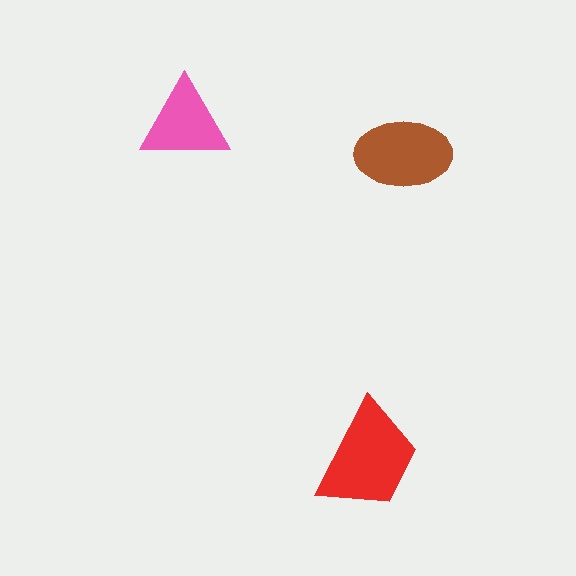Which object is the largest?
The red trapezoid.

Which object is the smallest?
The pink triangle.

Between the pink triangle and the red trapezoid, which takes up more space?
The red trapezoid.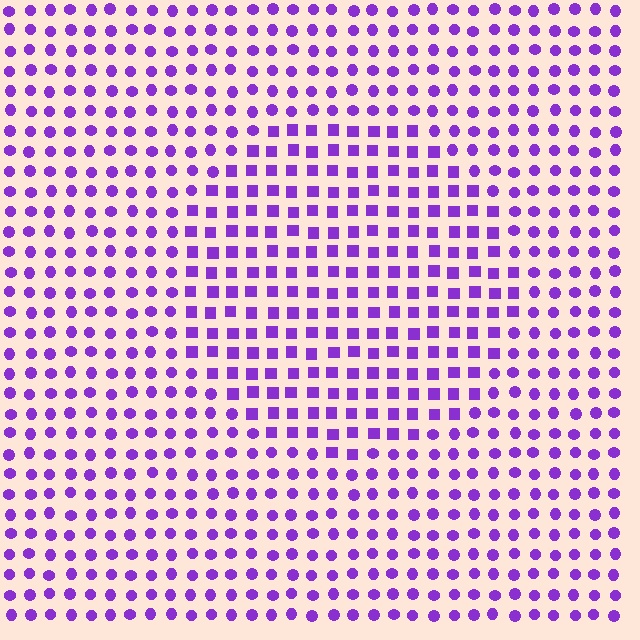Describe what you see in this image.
The image is filled with small purple elements arranged in a uniform grid. A circle-shaped region contains squares, while the surrounding area contains circles. The boundary is defined purely by the change in element shape.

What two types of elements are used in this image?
The image uses squares inside the circle region and circles outside it.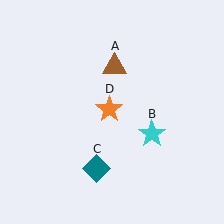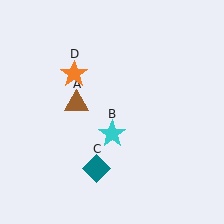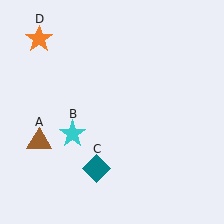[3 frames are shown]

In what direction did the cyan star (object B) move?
The cyan star (object B) moved left.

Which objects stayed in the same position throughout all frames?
Teal diamond (object C) remained stationary.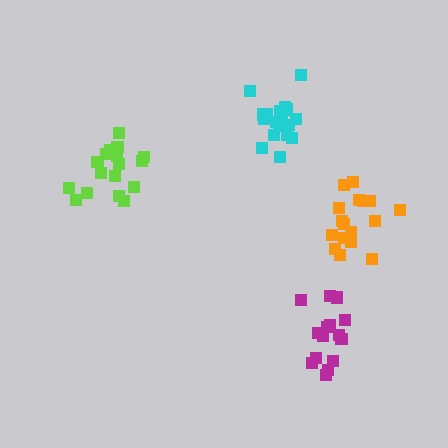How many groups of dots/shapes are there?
There are 4 groups.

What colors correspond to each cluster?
The clusters are colored: magenta, lime, cyan, orange.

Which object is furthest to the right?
The orange cluster is rightmost.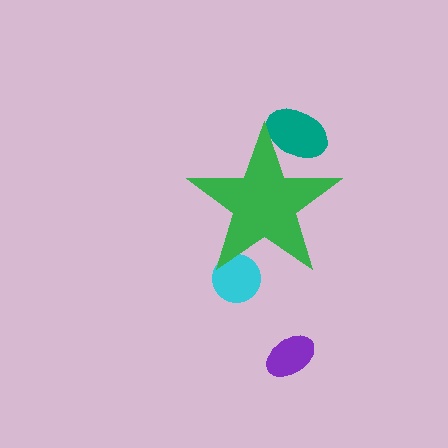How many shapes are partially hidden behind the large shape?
2 shapes are partially hidden.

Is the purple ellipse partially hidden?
No, the purple ellipse is fully visible.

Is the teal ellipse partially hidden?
Yes, the teal ellipse is partially hidden behind the green star.